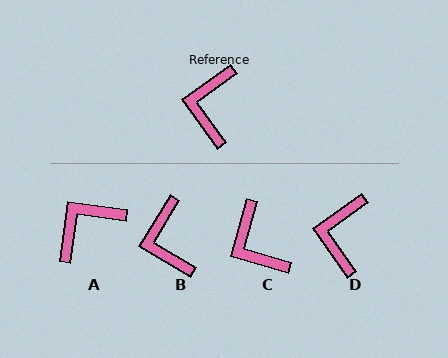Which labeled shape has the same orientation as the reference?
D.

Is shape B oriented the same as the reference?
No, it is off by about 23 degrees.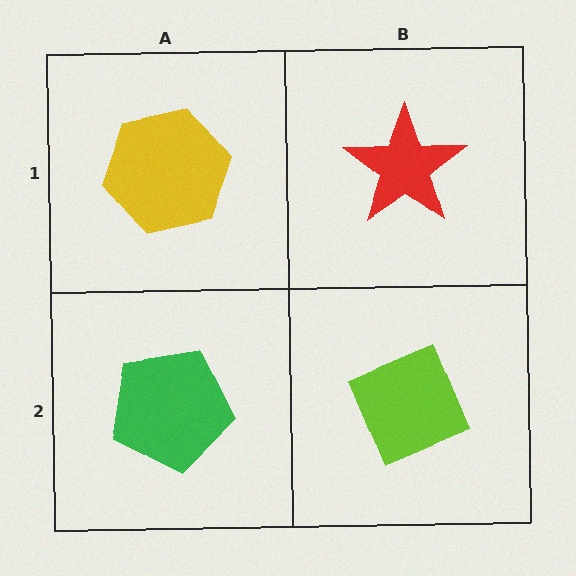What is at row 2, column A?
A green pentagon.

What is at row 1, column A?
A yellow hexagon.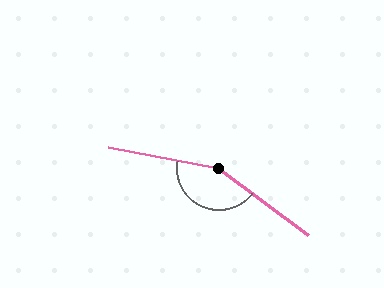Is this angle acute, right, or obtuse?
It is obtuse.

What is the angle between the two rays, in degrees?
Approximately 154 degrees.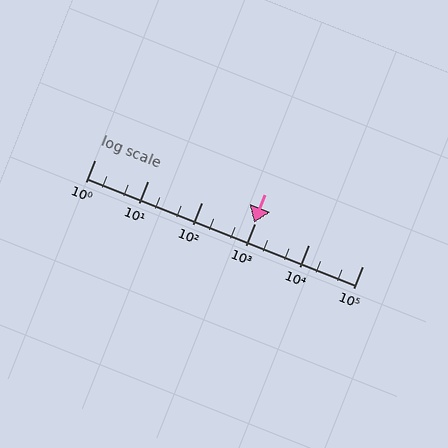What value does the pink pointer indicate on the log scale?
The pointer indicates approximately 950.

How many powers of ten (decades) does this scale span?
The scale spans 5 decades, from 1 to 100000.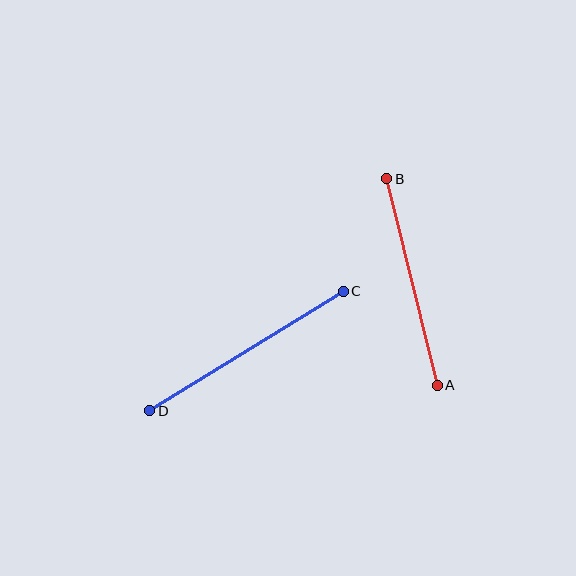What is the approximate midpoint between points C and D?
The midpoint is at approximately (246, 351) pixels.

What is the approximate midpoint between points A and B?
The midpoint is at approximately (412, 282) pixels.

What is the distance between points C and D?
The distance is approximately 228 pixels.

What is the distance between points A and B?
The distance is approximately 212 pixels.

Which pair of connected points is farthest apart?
Points C and D are farthest apart.